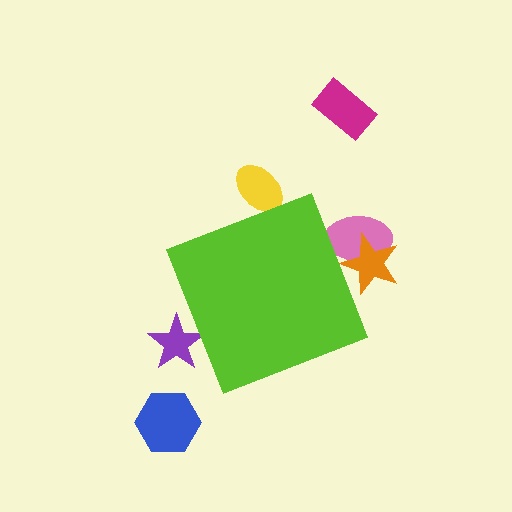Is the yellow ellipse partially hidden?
Yes, the yellow ellipse is partially hidden behind the lime diamond.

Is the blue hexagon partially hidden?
No, the blue hexagon is fully visible.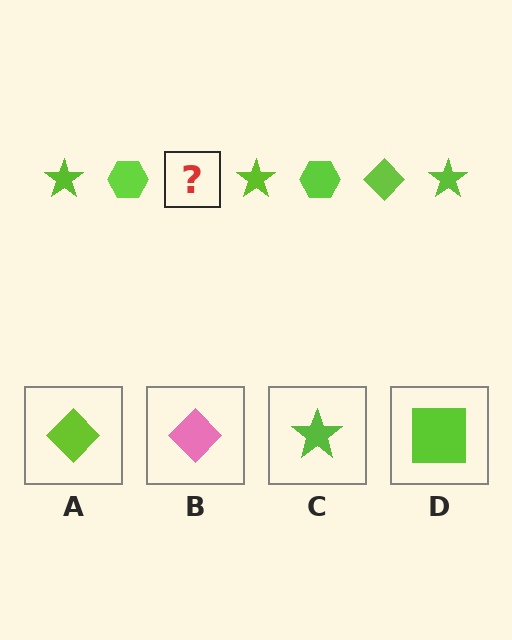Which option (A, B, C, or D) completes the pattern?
A.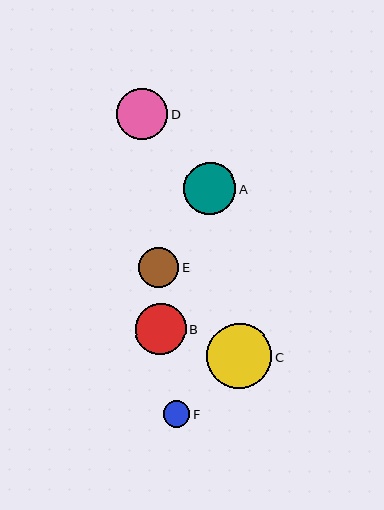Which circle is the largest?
Circle C is the largest with a size of approximately 65 pixels.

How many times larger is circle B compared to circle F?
Circle B is approximately 1.9 times the size of circle F.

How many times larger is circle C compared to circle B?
Circle C is approximately 1.3 times the size of circle B.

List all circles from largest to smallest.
From largest to smallest: C, A, D, B, E, F.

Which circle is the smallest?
Circle F is the smallest with a size of approximately 26 pixels.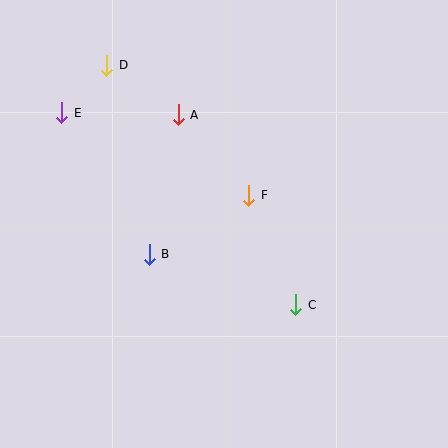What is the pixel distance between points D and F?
The distance between D and F is 193 pixels.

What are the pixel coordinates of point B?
Point B is at (149, 254).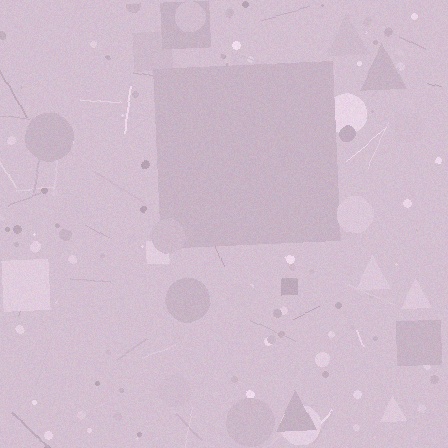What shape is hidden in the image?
A square is hidden in the image.